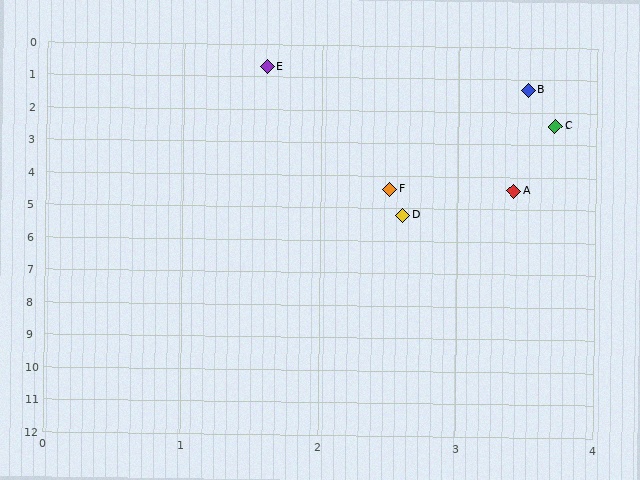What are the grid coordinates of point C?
Point C is at approximately (3.7, 2.4).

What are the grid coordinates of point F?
Point F is at approximately (2.5, 4.4).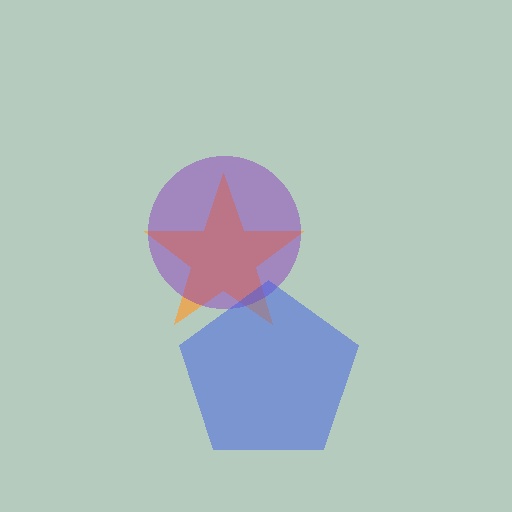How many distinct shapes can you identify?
There are 3 distinct shapes: an orange star, a purple circle, a blue pentagon.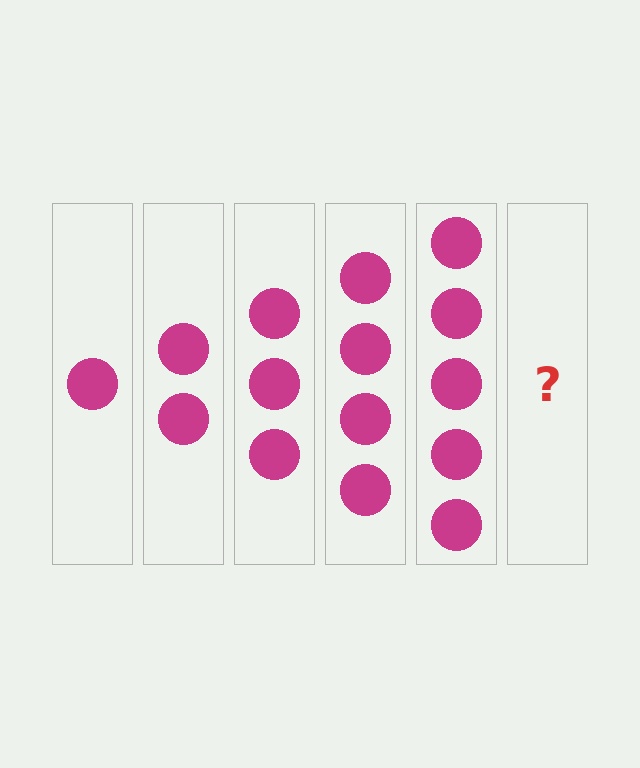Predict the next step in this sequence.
The next step is 6 circles.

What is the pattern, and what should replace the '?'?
The pattern is that each step adds one more circle. The '?' should be 6 circles.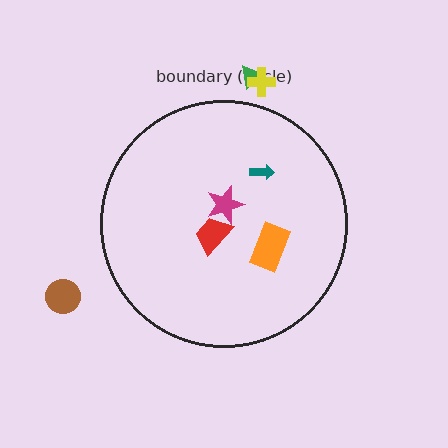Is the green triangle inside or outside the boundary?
Outside.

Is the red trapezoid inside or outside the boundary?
Inside.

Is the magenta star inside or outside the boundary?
Inside.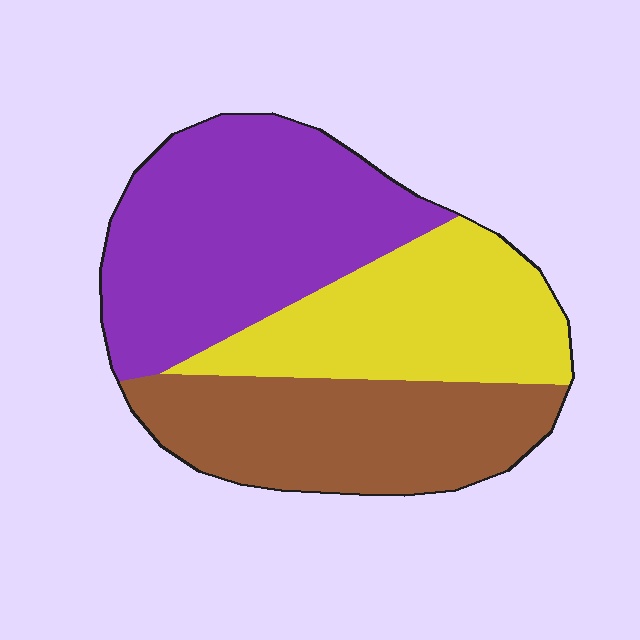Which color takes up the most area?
Purple, at roughly 40%.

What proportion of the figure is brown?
Brown takes up between a sixth and a third of the figure.